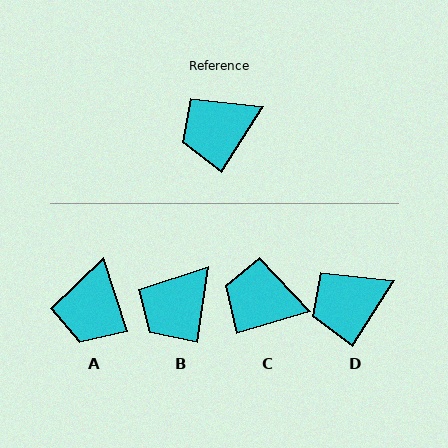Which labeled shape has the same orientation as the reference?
D.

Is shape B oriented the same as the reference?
No, it is off by about 24 degrees.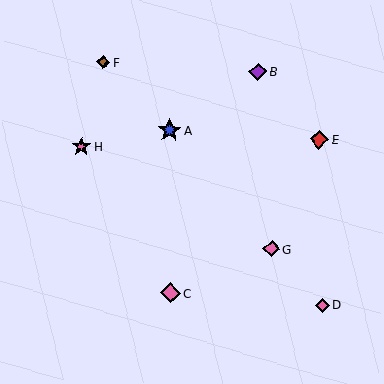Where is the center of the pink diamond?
The center of the pink diamond is at (322, 305).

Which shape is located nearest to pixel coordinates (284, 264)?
The pink diamond (labeled G) at (272, 249) is nearest to that location.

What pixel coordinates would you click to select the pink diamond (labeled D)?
Click at (322, 305) to select the pink diamond D.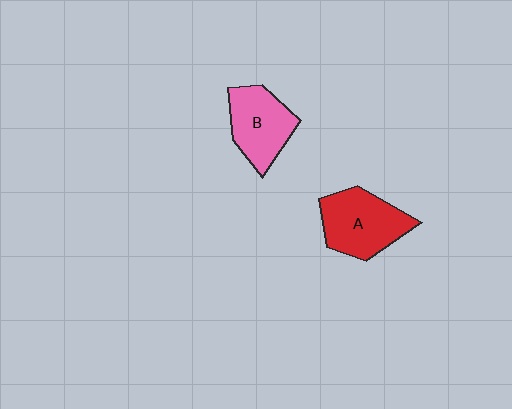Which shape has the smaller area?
Shape B (pink).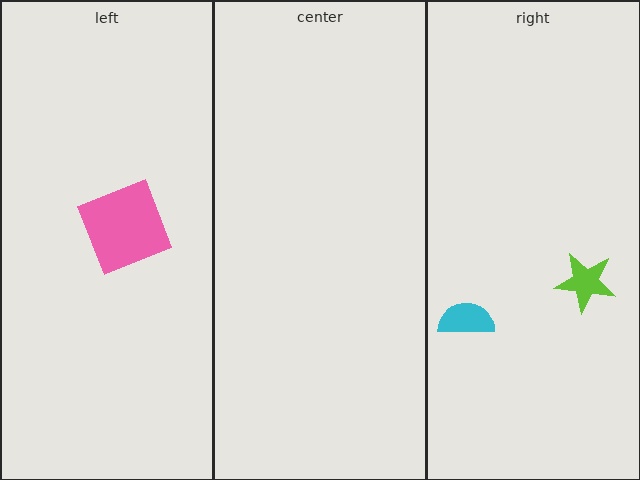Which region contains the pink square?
The left region.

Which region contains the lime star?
The right region.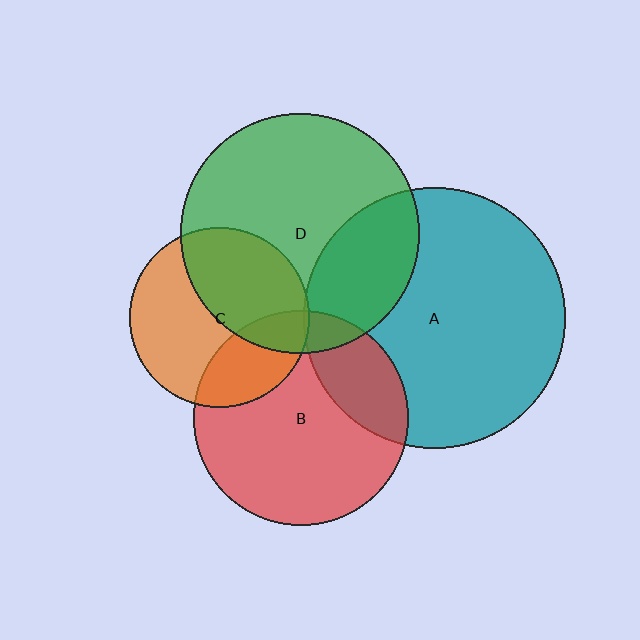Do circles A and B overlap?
Yes.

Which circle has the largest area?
Circle A (teal).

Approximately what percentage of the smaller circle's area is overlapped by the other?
Approximately 25%.